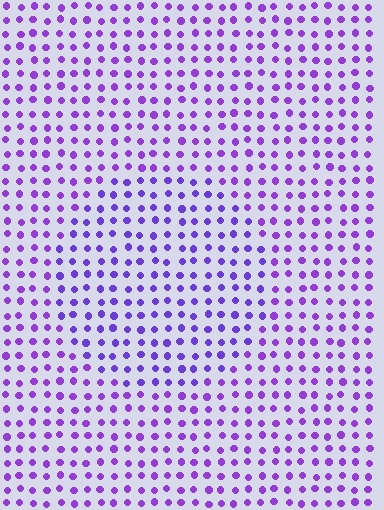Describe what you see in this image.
The image is filled with small purple elements in a uniform arrangement. A circle-shaped region is visible where the elements are tinted to a slightly different hue, forming a subtle color boundary.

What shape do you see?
I see a circle.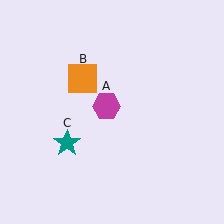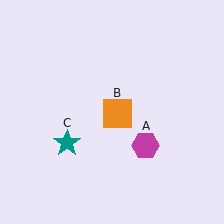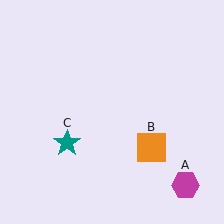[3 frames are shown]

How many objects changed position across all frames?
2 objects changed position: magenta hexagon (object A), orange square (object B).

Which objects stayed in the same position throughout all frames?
Teal star (object C) remained stationary.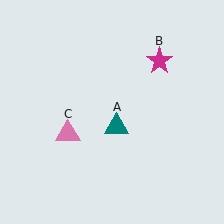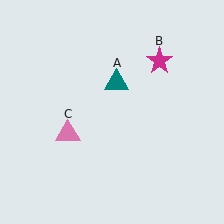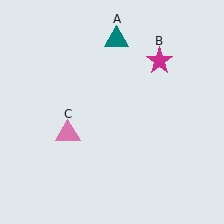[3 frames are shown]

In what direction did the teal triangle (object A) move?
The teal triangle (object A) moved up.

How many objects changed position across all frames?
1 object changed position: teal triangle (object A).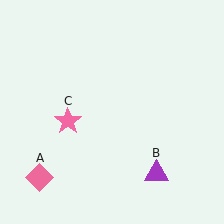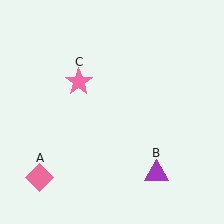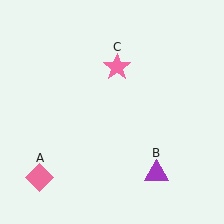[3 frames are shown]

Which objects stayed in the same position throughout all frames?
Pink diamond (object A) and purple triangle (object B) remained stationary.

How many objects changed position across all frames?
1 object changed position: pink star (object C).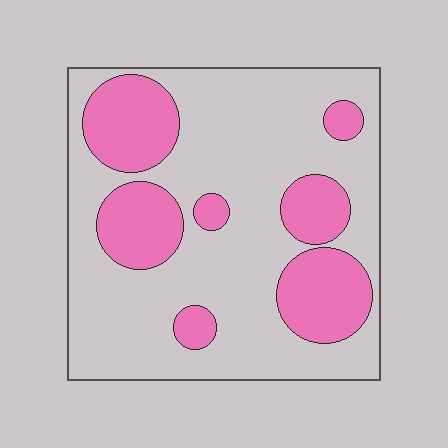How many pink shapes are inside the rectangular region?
7.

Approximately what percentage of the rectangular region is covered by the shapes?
Approximately 30%.